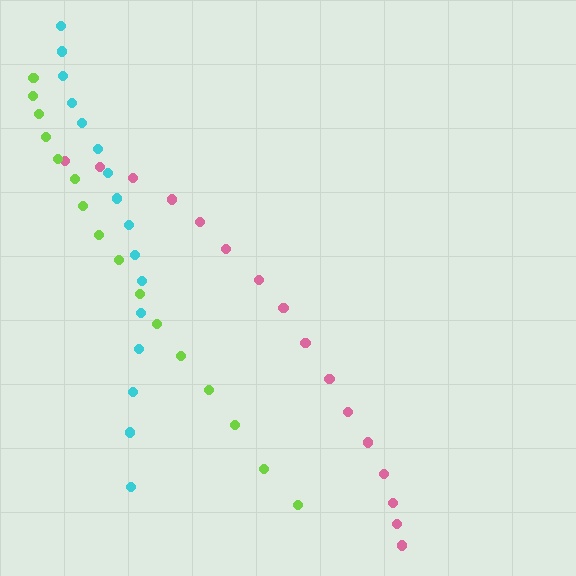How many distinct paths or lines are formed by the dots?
There are 3 distinct paths.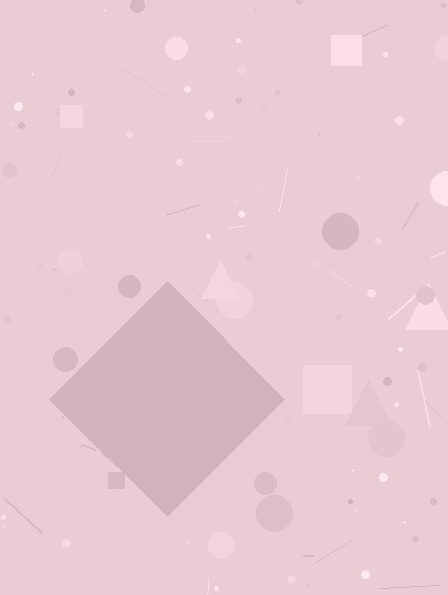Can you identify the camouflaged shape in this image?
The camouflaged shape is a diamond.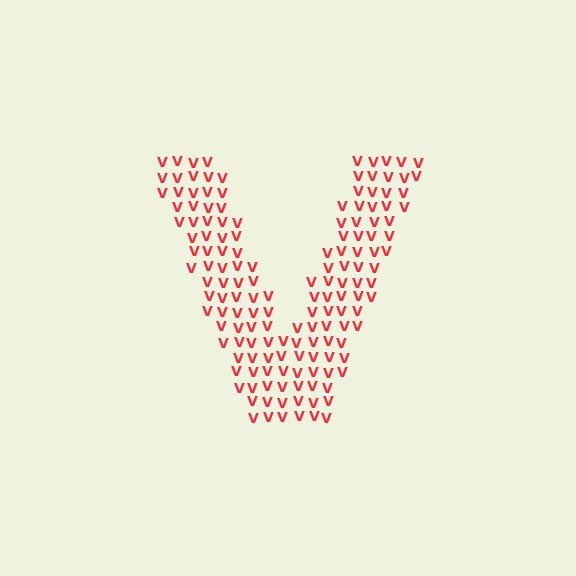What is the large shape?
The large shape is the letter V.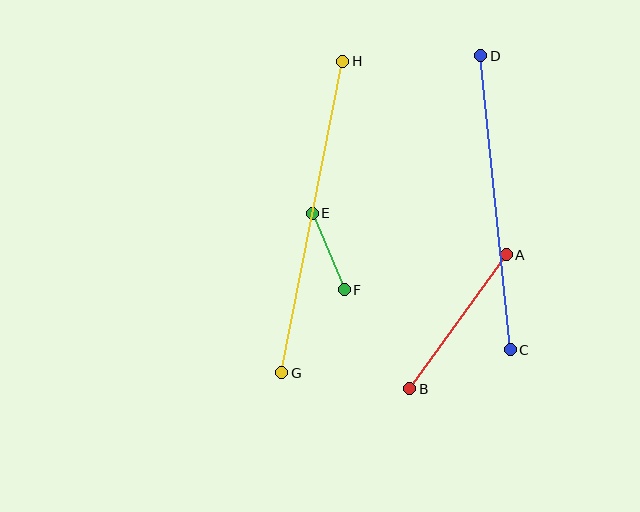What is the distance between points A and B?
The distance is approximately 165 pixels.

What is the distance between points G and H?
The distance is approximately 317 pixels.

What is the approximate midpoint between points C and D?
The midpoint is at approximately (495, 203) pixels.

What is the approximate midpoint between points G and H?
The midpoint is at approximately (312, 217) pixels.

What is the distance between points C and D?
The distance is approximately 295 pixels.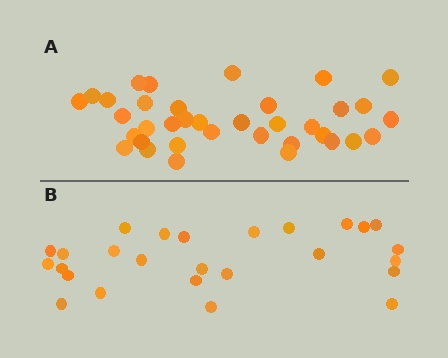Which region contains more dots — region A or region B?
Region A (the top region) has more dots.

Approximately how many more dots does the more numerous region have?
Region A has roughly 10 or so more dots than region B.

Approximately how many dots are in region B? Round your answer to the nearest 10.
About 30 dots. (The exact count is 26, which rounds to 30.)